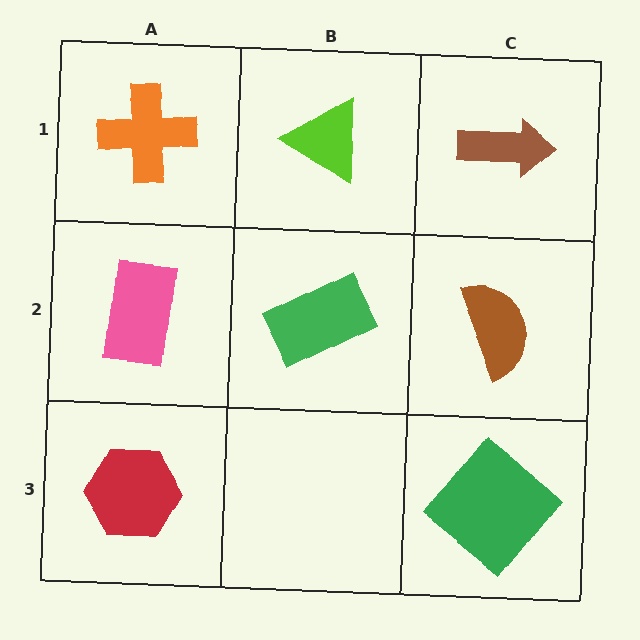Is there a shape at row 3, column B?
No, that cell is empty.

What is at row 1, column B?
A lime triangle.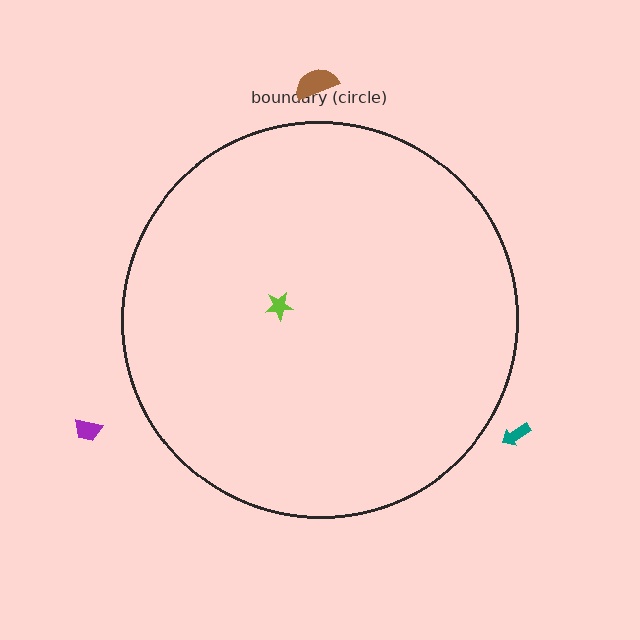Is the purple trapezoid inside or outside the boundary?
Outside.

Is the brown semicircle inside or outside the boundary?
Outside.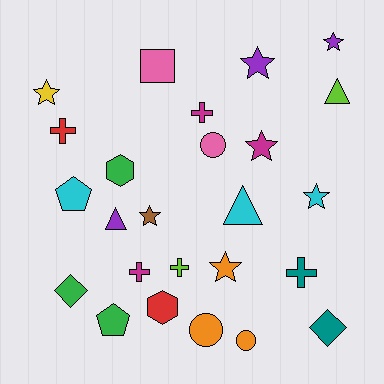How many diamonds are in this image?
There are 2 diamonds.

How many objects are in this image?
There are 25 objects.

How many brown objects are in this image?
There is 1 brown object.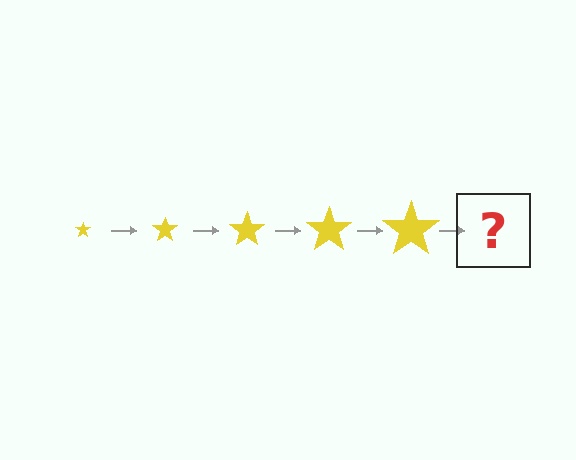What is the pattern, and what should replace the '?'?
The pattern is that the star gets progressively larger each step. The '?' should be a yellow star, larger than the previous one.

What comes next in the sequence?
The next element should be a yellow star, larger than the previous one.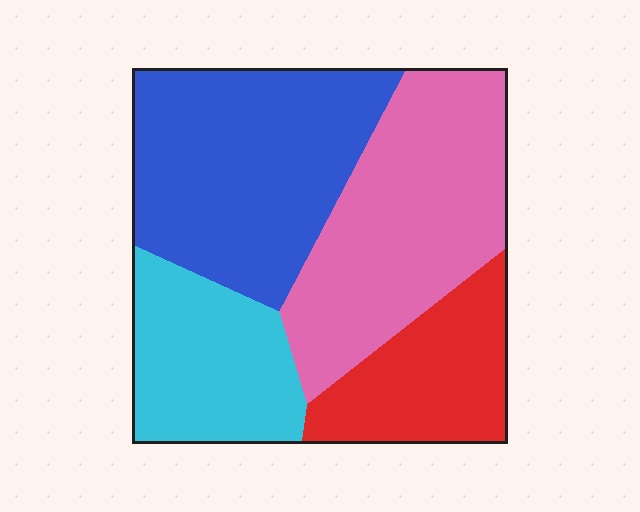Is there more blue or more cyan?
Blue.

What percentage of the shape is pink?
Pink covers 31% of the shape.